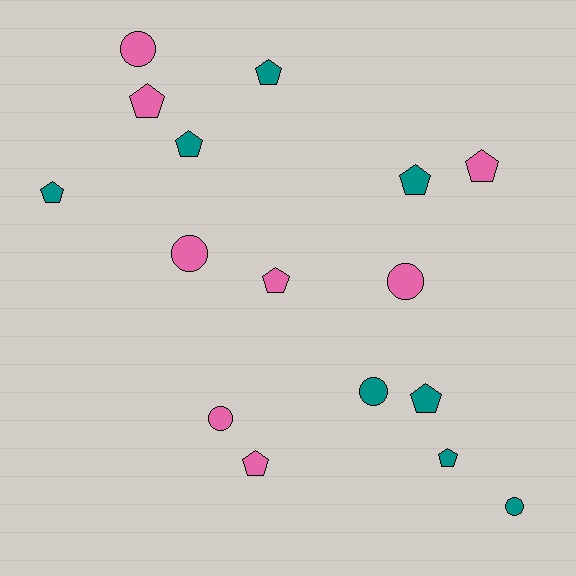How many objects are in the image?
There are 16 objects.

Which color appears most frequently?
Pink, with 8 objects.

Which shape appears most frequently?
Pentagon, with 10 objects.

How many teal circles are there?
There are 2 teal circles.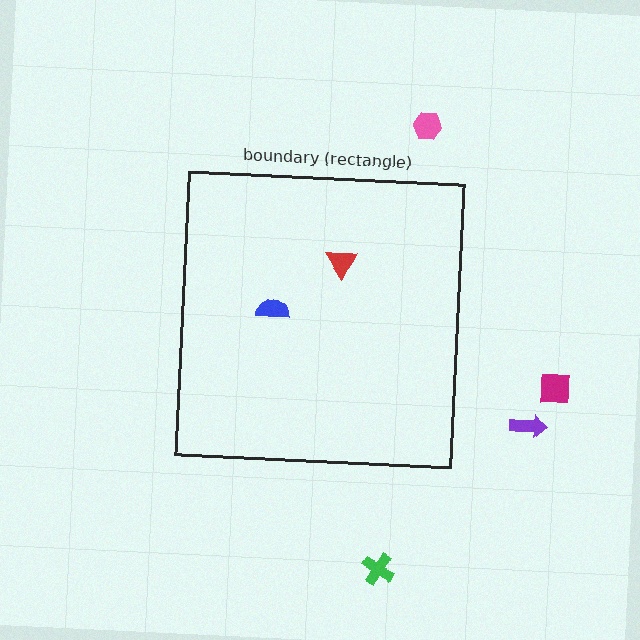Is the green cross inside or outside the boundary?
Outside.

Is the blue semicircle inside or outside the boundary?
Inside.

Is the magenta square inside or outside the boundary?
Outside.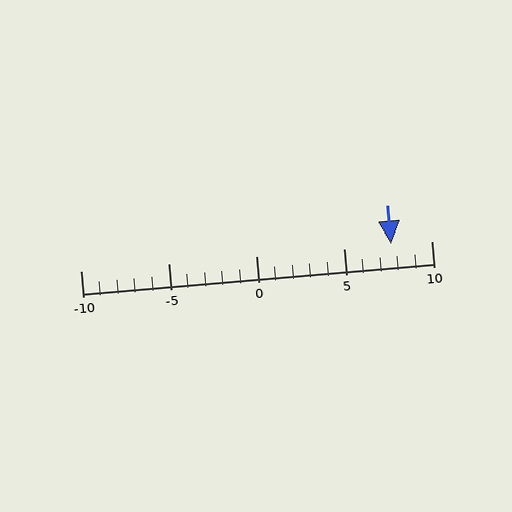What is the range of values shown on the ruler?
The ruler shows values from -10 to 10.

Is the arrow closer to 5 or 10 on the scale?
The arrow is closer to 10.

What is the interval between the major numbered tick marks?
The major tick marks are spaced 5 units apart.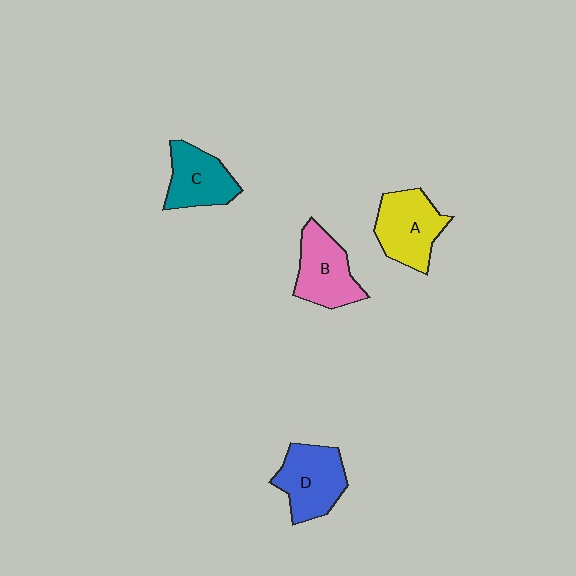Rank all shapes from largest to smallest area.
From largest to smallest: A (yellow), D (blue), B (pink), C (teal).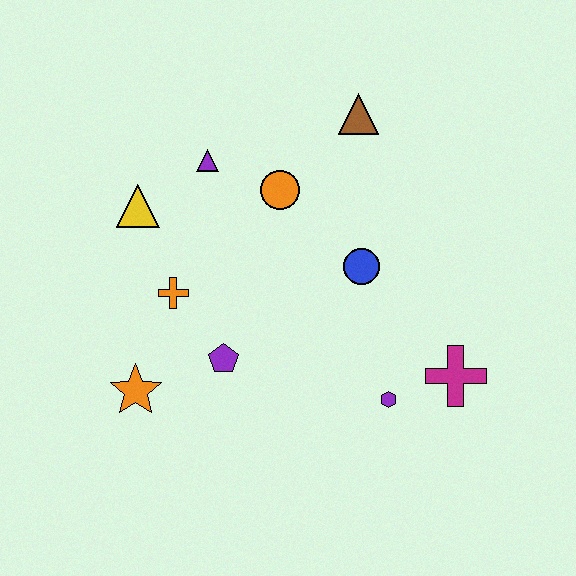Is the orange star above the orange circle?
No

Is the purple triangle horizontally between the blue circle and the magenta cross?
No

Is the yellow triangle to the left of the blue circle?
Yes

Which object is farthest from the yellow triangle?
The magenta cross is farthest from the yellow triangle.